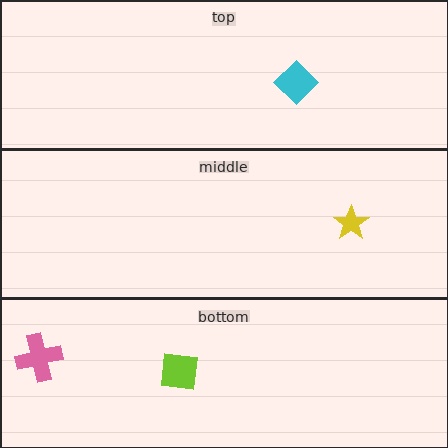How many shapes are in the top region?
1.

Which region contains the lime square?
The bottom region.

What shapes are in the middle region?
The yellow star.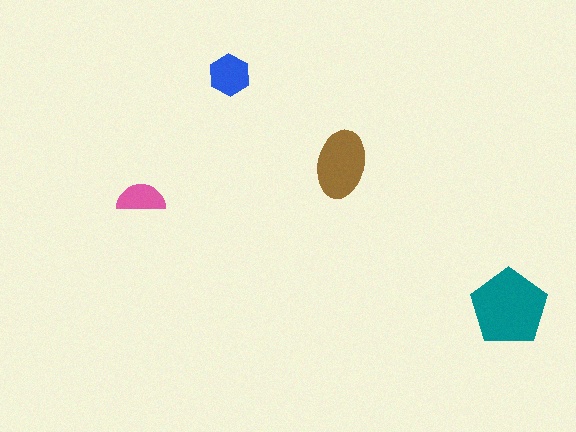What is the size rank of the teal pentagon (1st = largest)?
1st.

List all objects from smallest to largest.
The pink semicircle, the blue hexagon, the brown ellipse, the teal pentagon.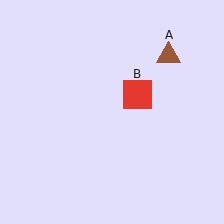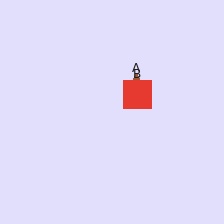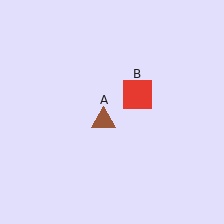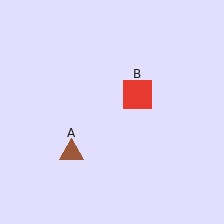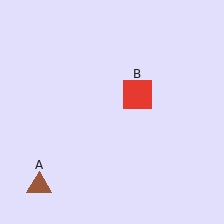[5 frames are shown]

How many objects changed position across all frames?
1 object changed position: brown triangle (object A).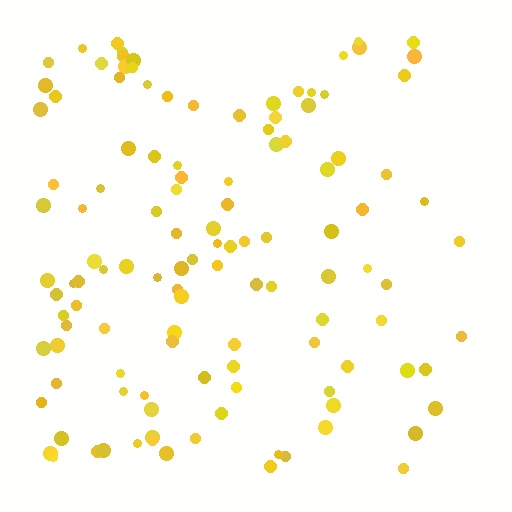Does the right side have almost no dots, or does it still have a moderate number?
Still a moderate number, just noticeably fewer than the left.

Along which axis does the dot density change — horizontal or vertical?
Horizontal.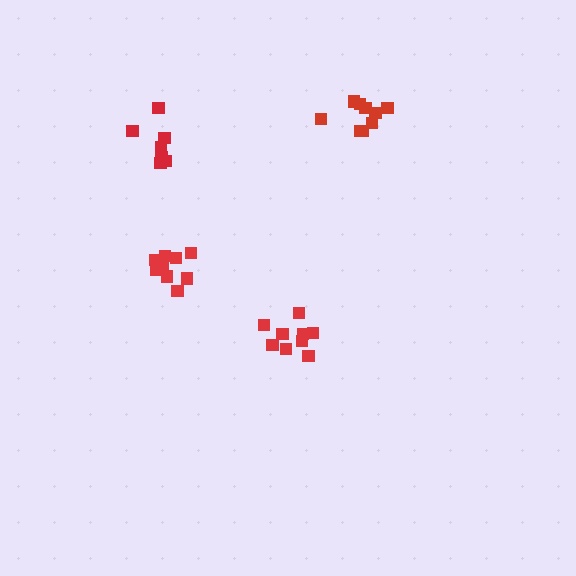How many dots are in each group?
Group 1: 9 dots, Group 2: 10 dots, Group 3: 9 dots, Group 4: 7 dots (35 total).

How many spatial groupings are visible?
There are 4 spatial groupings.